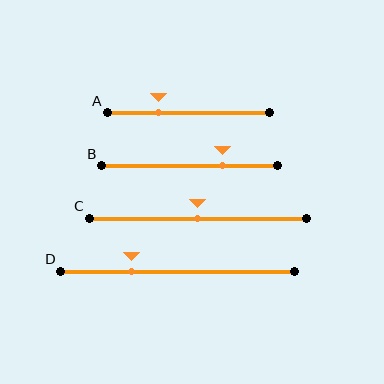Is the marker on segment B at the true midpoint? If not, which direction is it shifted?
No, the marker on segment B is shifted to the right by about 18% of the segment length.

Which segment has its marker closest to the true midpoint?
Segment C has its marker closest to the true midpoint.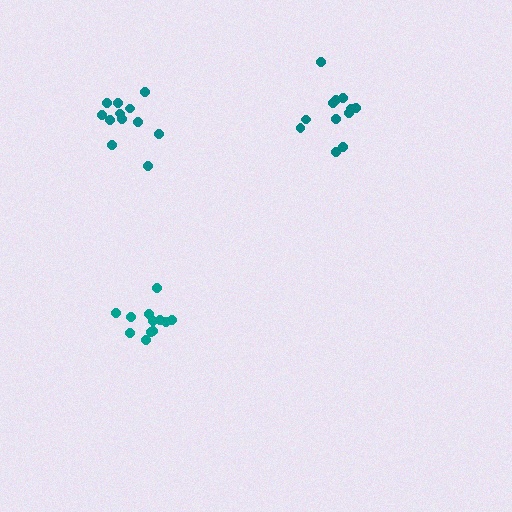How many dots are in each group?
Group 1: 12 dots, Group 2: 12 dots, Group 3: 13 dots (37 total).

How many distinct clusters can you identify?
There are 3 distinct clusters.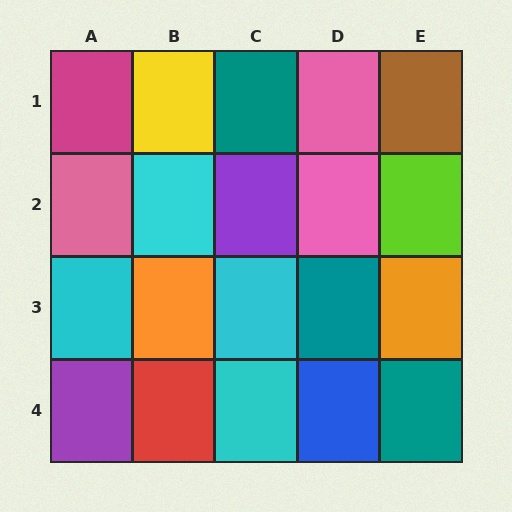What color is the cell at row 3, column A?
Cyan.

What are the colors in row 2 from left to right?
Pink, cyan, purple, pink, lime.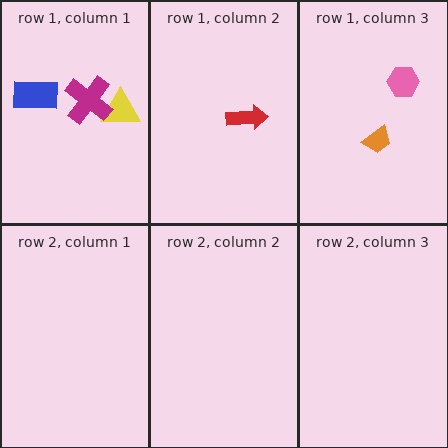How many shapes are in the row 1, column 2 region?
1.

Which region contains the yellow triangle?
The row 1, column 1 region.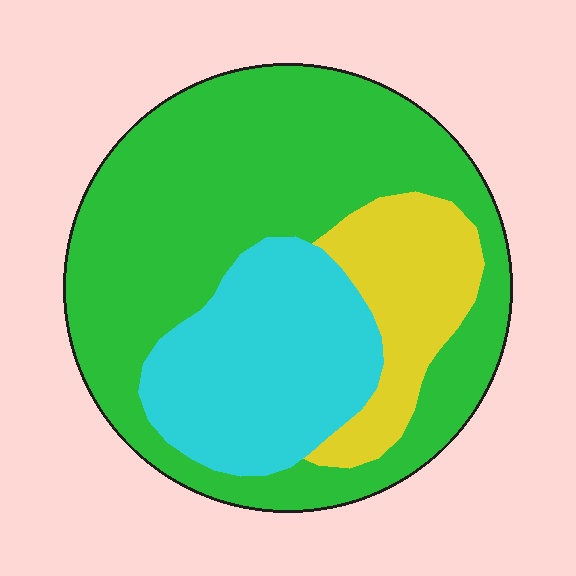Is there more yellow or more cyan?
Cyan.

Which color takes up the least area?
Yellow, at roughly 15%.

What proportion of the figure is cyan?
Cyan covers around 25% of the figure.